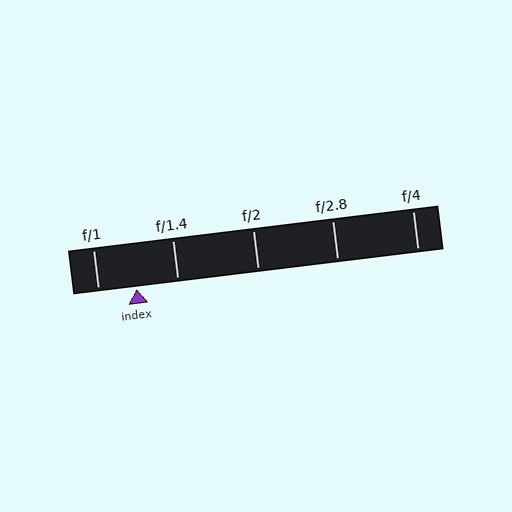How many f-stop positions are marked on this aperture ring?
There are 5 f-stop positions marked.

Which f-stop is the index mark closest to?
The index mark is closest to f/1.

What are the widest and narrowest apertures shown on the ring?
The widest aperture shown is f/1 and the narrowest is f/4.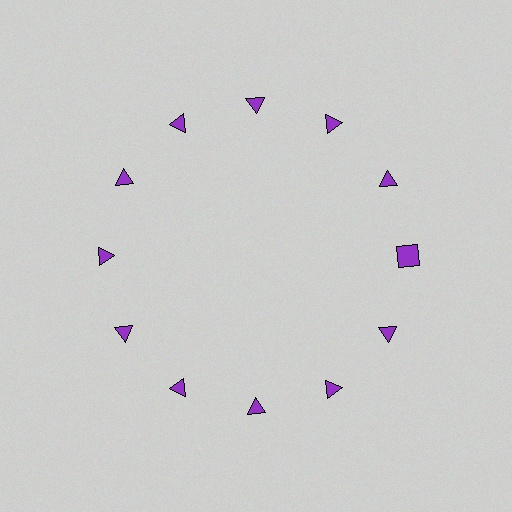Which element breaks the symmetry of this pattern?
The purple square at roughly the 3 o'clock position breaks the symmetry. All other shapes are purple triangles.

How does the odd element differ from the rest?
It has a different shape: square instead of triangle.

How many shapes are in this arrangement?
There are 12 shapes arranged in a ring pattern.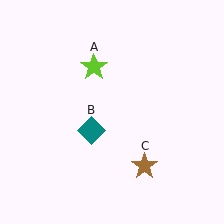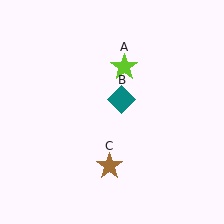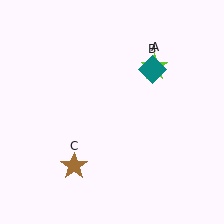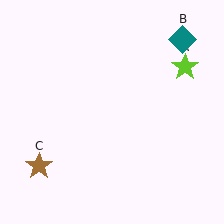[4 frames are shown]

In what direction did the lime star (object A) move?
The lime star (object A) moved right.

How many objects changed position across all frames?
3 objects changed position: lime star (object A), teal diamond (object B), brown star (object C).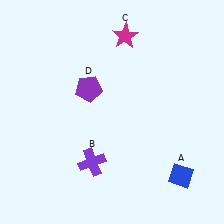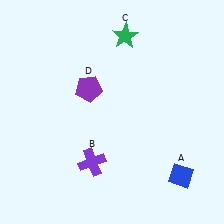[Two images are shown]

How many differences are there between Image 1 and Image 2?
There is 1 difference between the two images.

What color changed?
The star (C) changed from magenta in Image 1 to green in Image 2.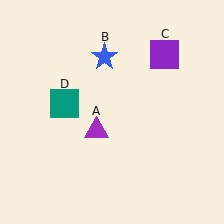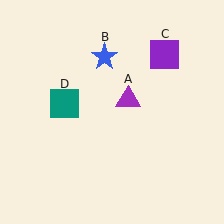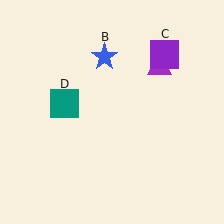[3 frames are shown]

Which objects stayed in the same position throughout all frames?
Blue star (object B) and purple square (object C) and teal square (object D) remained stationary.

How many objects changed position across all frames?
1 object changed position: purple triangle (object A).